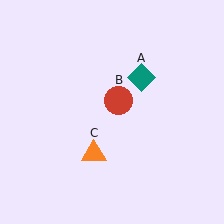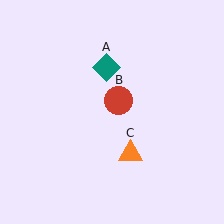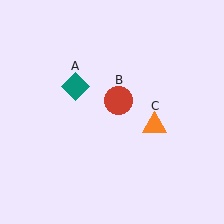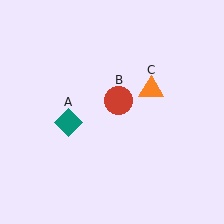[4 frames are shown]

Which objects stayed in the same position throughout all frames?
Red circle (object B) remained stationary.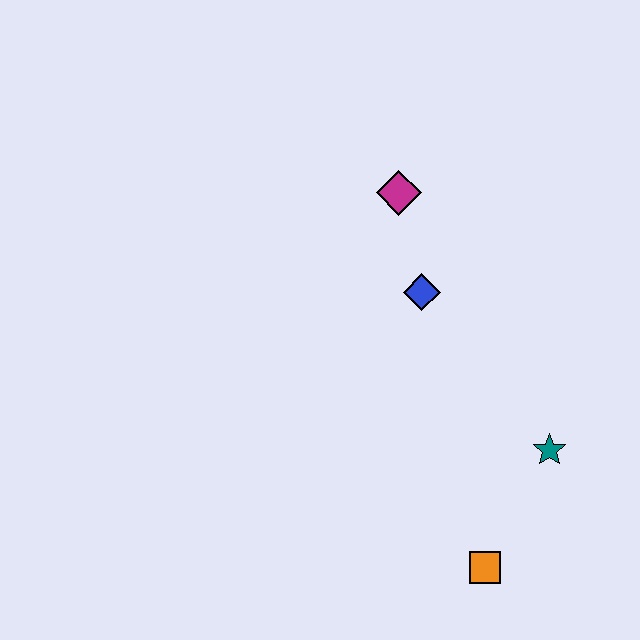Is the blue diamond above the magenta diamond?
No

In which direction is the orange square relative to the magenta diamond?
The orange square is below the magenta diamond.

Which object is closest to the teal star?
The orange square is closest to the teal star.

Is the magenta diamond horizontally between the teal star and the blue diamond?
No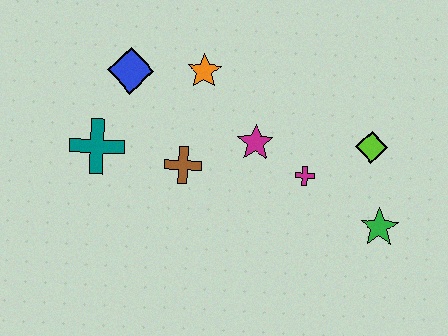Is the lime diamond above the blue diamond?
No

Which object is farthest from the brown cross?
The green star is farthest from the brown cross.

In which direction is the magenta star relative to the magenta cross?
The magenta star is to the left of the magenta cross.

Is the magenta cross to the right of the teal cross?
Yes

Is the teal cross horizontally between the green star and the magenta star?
No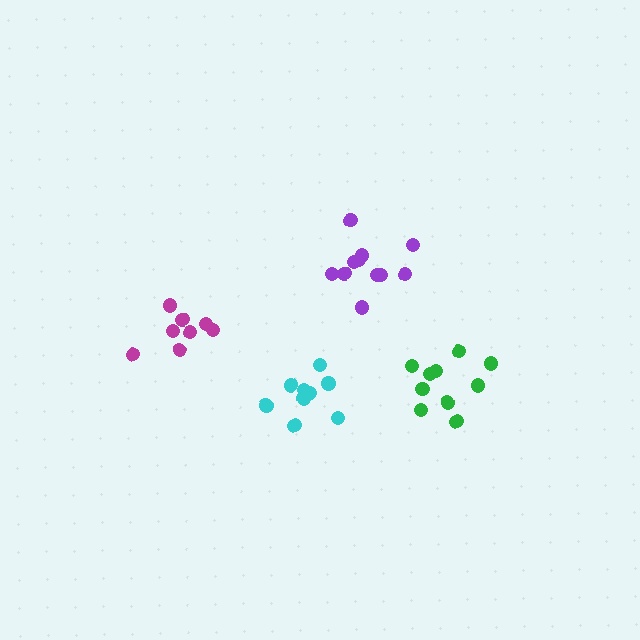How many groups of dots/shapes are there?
There are 4 groups.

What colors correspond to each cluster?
The clusters are colored: cyan, green, magenta, purple.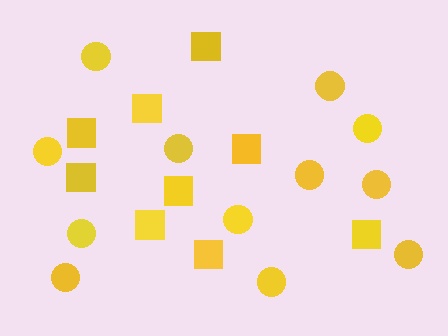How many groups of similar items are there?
There are 2 groups: one group of squares (9) and one group of circles (12).